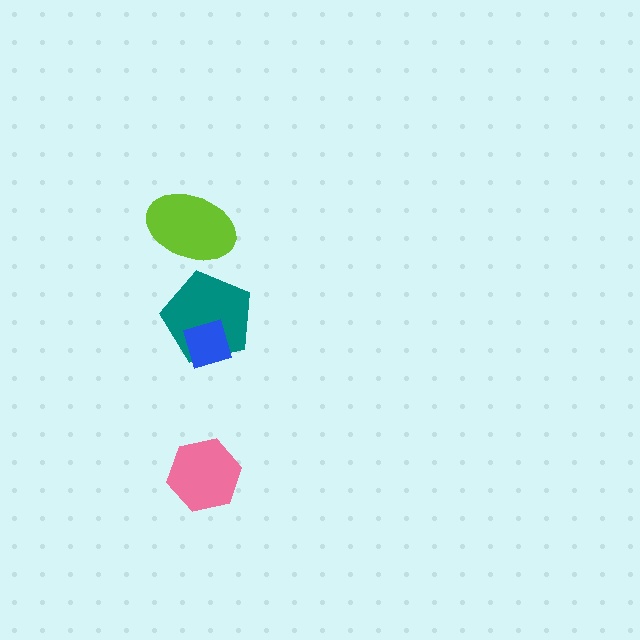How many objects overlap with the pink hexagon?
0 objects overlap with the pink hexagon.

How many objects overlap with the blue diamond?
1 object overlaps with the blue diamond.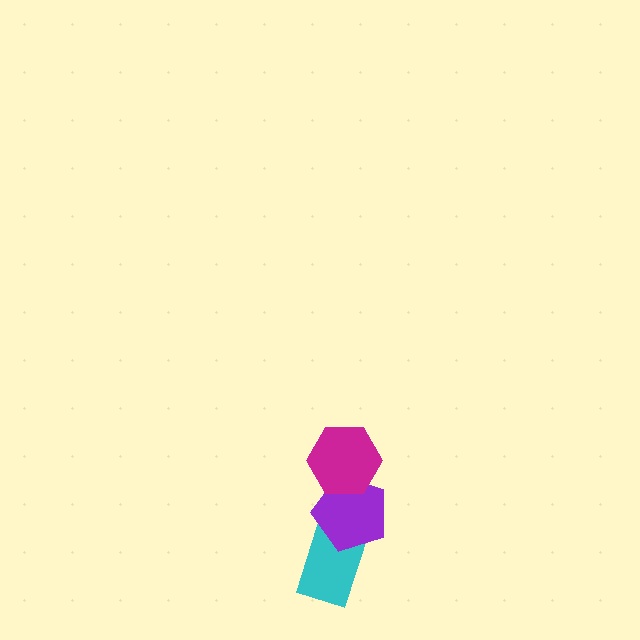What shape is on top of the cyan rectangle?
The purple pentagon is on top of the cyan rectangle.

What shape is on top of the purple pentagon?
The magenta hexagon is on top of the purple pentagon.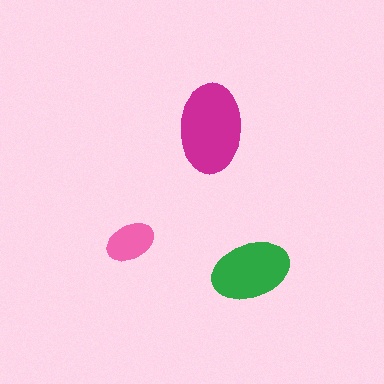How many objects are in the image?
There are 3 objects in the image.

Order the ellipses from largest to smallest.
the magenta one, the green one, the pink one.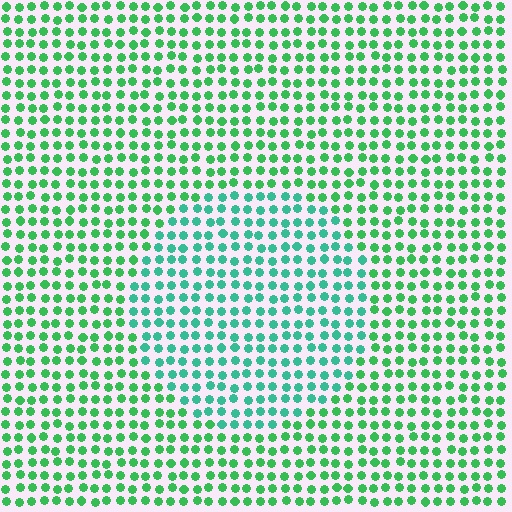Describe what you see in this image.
The image is filled with small green elements in a uniform arrangement. A circle-shaped region is visible where the elements are tinted to a slightly different hue, forming a subtle color boundary.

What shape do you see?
I see a circle.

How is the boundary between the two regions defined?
The boundary is defined purely by a slight shift in hue (about 30 degrees). Spacing, size, and orientation are identical on both sides.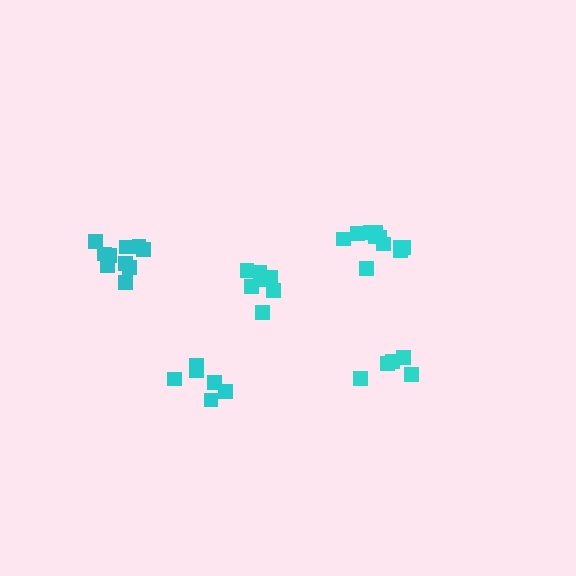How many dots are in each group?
Group 1: 10 dots, Group 2: 11 dots, Group 3: 7 dots, Group 4: 6 dots, Group 5: 5 dots (39 total).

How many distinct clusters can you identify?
There are 5 distinct clusters.